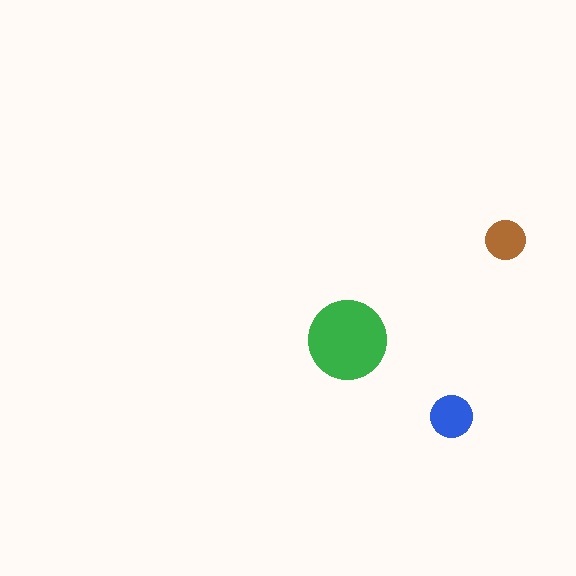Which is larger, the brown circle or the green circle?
The green one.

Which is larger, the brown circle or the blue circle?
The blue one.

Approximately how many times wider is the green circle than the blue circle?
About 2 times wider.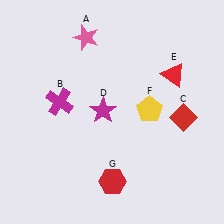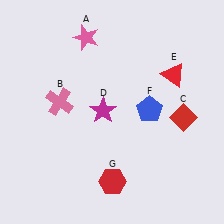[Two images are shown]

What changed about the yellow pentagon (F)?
In Image 1, F is yellow. In Image 2, it changed to blue.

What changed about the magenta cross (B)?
In Image 1, B is magenta. In Image 2, it changed to pink.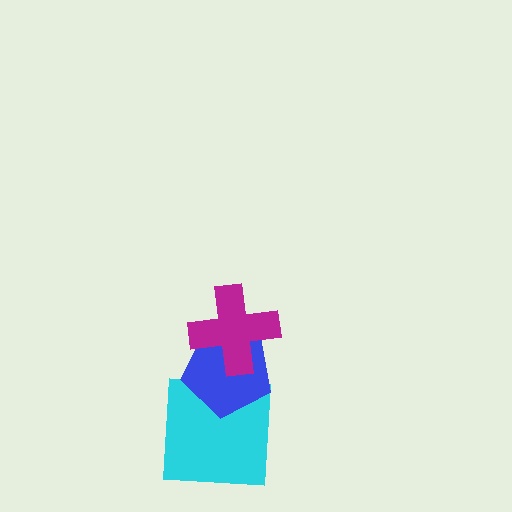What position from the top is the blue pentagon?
The blue pentagon is 2nd from the top.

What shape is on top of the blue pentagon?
The magenta cross is on top of the blue pentagon.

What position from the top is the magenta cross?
The magenta cross is 1st from the top.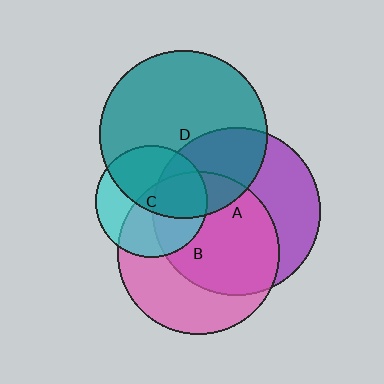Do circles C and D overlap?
Yes.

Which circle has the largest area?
Circle D (teal).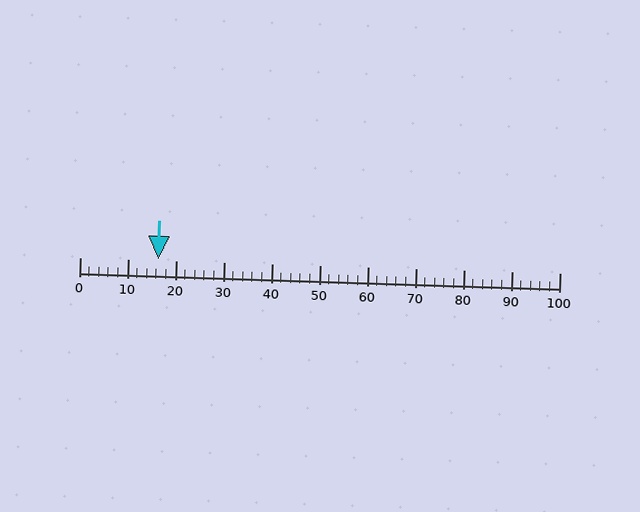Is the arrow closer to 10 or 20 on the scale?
The arrow is closer to 20.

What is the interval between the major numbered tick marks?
The major tick marks are spaced 10 units apart.